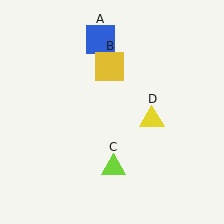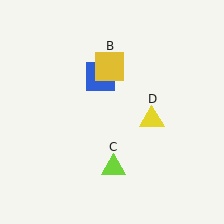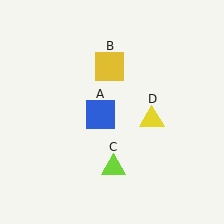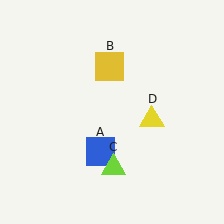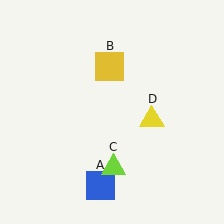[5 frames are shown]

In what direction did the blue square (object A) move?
The blue square (object A) moved down.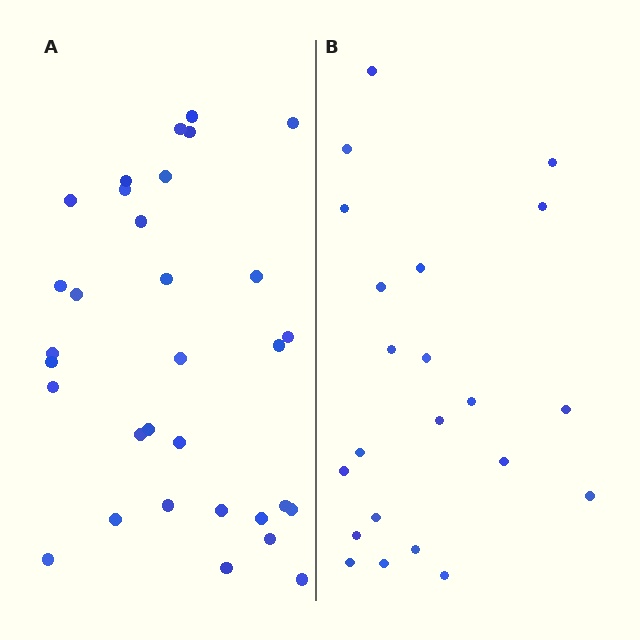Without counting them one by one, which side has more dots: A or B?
Region A (the left region) has more dots.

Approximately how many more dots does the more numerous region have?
Region A has roughly 10 or so more dots than region B.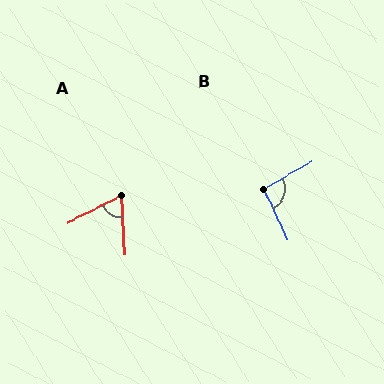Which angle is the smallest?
A, at approximately 66 degrees.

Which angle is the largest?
B, at approximately 95 degrees.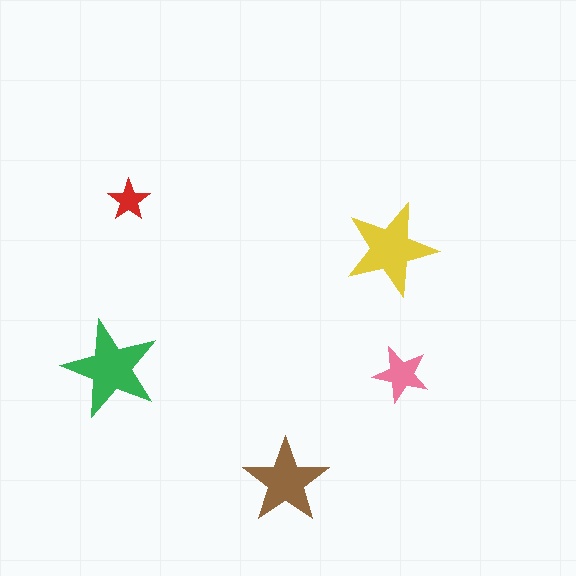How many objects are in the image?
There are 5 objects in the image.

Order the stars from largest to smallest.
the green one, the yellow one, the brown one, the pink one, the red one.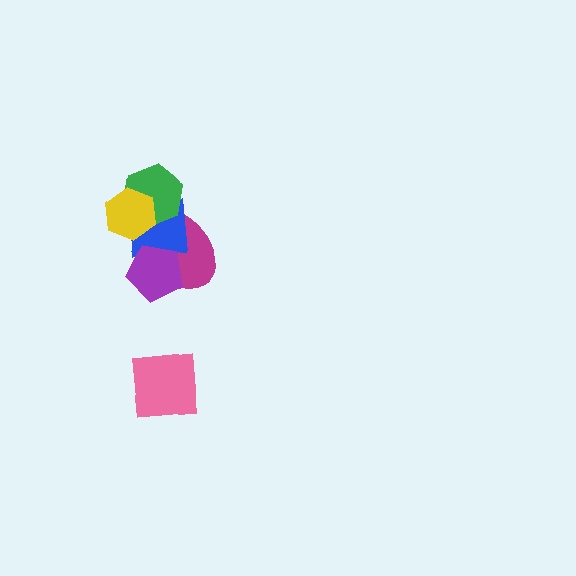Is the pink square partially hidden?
No, no other shape covers it.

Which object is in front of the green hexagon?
The yellow hexagon is in front of the green hexagon.